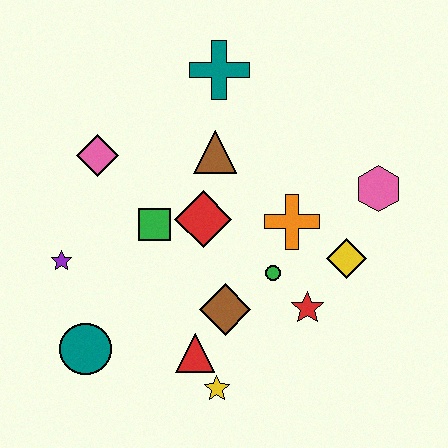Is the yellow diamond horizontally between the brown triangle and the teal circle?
No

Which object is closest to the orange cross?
The green circle is closest to the orange cross.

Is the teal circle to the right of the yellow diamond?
No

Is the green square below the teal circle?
No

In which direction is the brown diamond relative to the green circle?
The brown diamond is to the left of the green circle.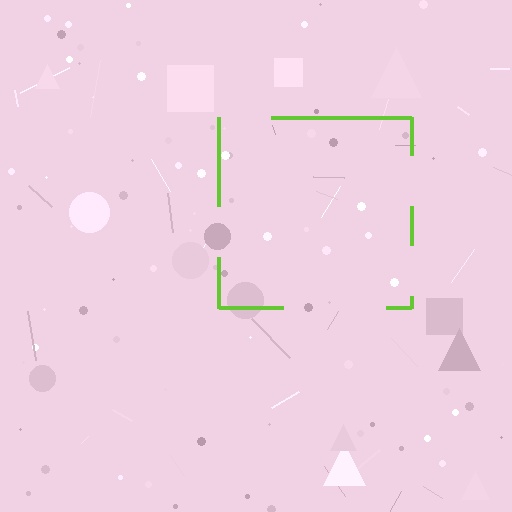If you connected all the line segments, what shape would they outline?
They would outline a square.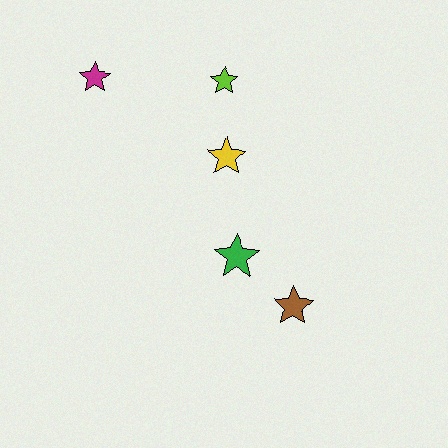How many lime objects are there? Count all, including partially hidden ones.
There is 1 lime object.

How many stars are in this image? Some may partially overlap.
There are 5 stars.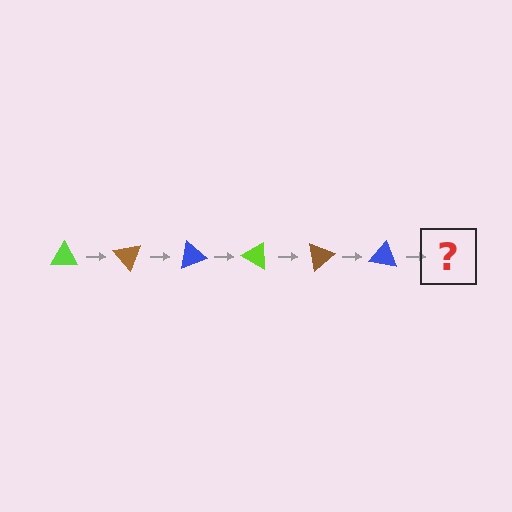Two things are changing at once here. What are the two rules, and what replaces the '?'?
The two rules are that it rotates 50 degrees each step and the color cycles through lime, brown, and blue. The '?' should be a lime triangle, rotated 300 degrees from the start.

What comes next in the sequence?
The next element should be a lime triangle, rotated 300 degrees from the start.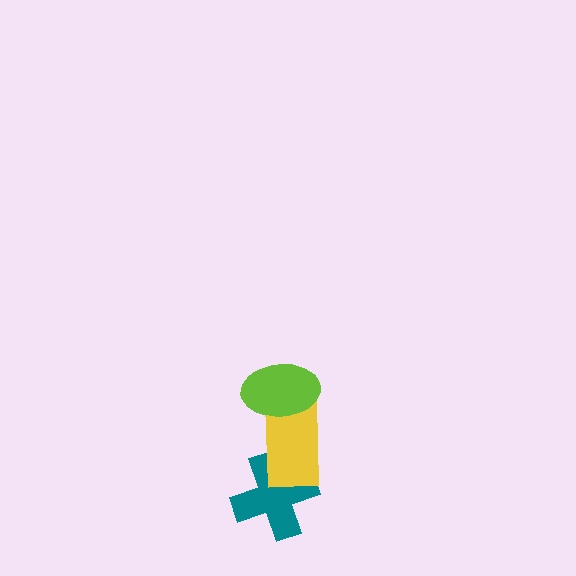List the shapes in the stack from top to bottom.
From top to bottom: the lime ellipse, the yellow rectangle, the teal cross.